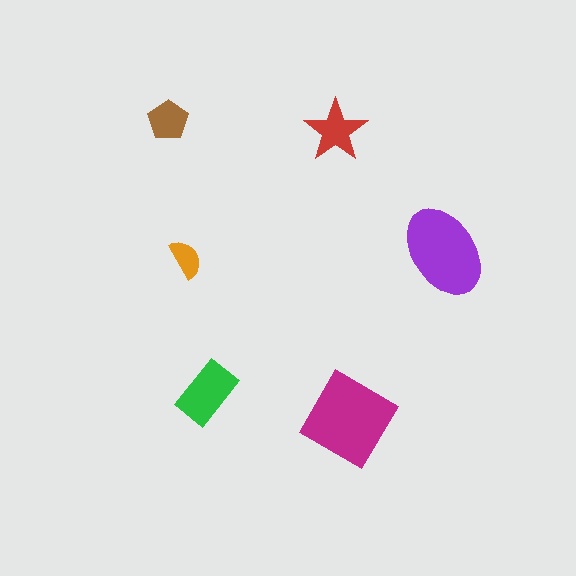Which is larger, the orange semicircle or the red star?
The red star.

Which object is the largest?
The magenta diamond.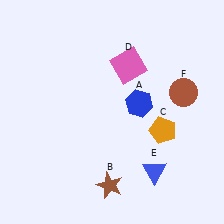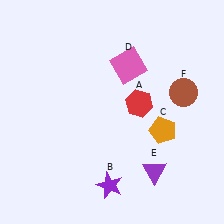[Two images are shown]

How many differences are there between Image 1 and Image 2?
There are 3 differences between the two images.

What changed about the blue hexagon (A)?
In Image 1, A is blue. In Image 2, it changed to red.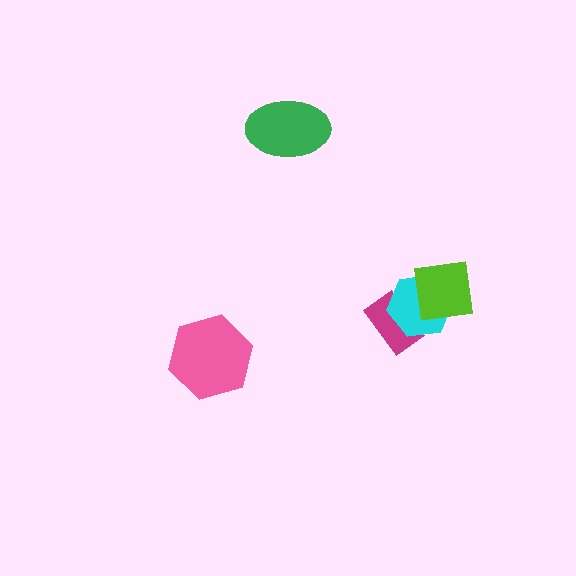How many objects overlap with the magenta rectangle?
1 object overlaps with the magenta rectangle.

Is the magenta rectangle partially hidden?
Yes, it is partially covered by another shape.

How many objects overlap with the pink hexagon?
0 objects overlap with the pink hexagon.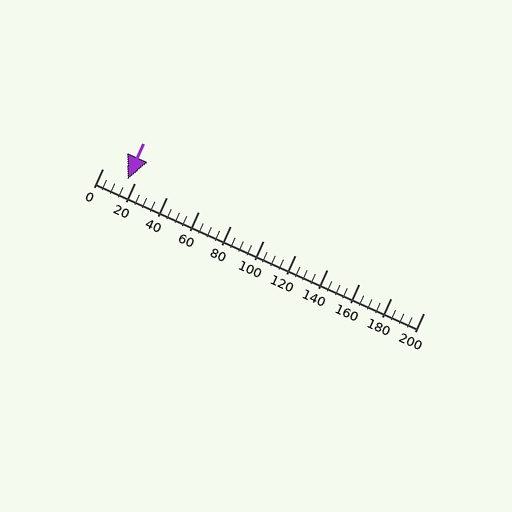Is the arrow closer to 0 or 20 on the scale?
The arrow is closer to 20.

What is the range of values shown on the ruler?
The ruler shows values from 0 to 200.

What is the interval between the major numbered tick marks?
The major tick marks are spaced 20 units apart.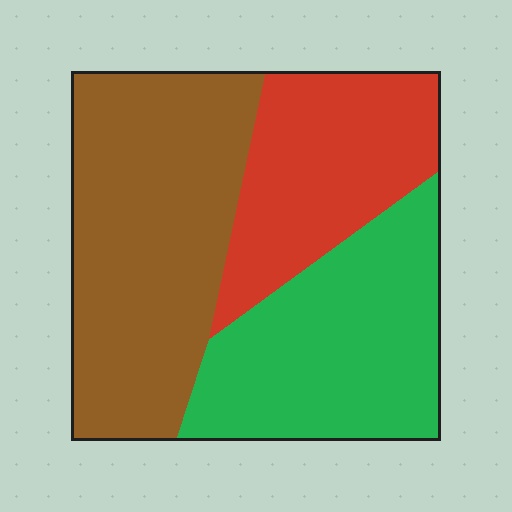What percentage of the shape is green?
Green takes up about one third (1/3) of the shape.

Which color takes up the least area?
Red, at roughly 25%.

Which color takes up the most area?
Brown, at roughly 40%.